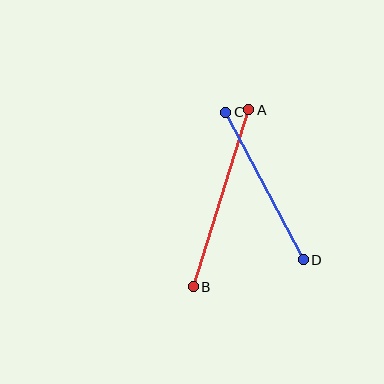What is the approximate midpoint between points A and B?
The midpoint is at approximately (221, 198) pixels.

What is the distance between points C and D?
The distance is approximately 166 pixels.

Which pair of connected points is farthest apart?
Points A and B are farthest apart.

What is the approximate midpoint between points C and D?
The midpoint is at approximately (265, 186) pixels.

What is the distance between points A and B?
The distance is approximately 185 pixels.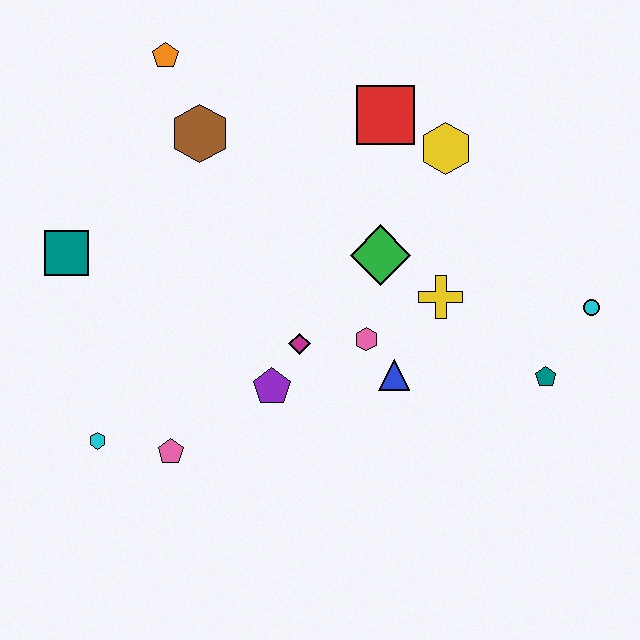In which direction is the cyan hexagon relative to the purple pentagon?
The cyan hexagon is to the left of the purple pentagon.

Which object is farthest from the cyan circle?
The teal square is farthest from the cyan circle.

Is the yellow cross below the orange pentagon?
Yes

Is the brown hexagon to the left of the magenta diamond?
Yes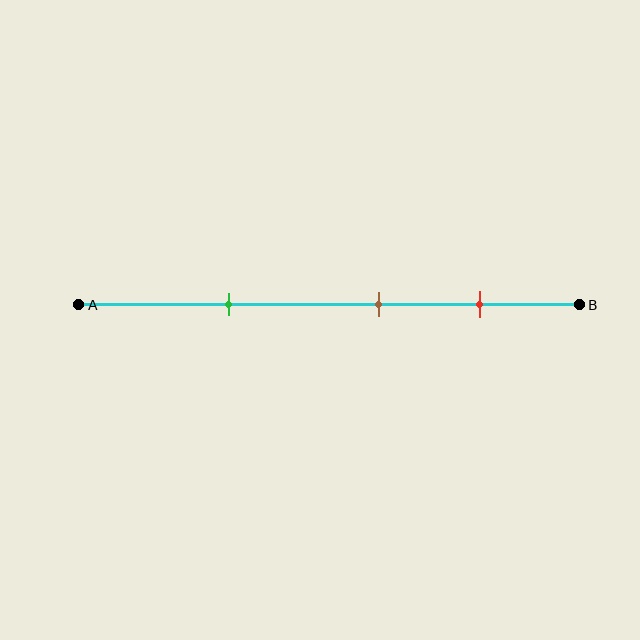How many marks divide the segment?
There are 3 marks dividing the segment.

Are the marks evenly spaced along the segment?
Yes, the marks are approximately evenly spaced.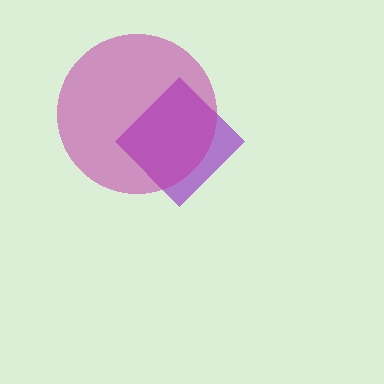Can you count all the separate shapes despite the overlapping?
Yes, there are 2 separate shapes.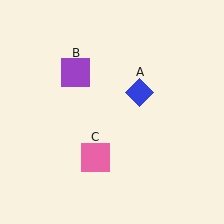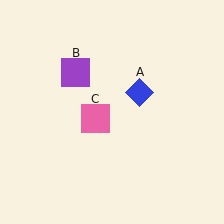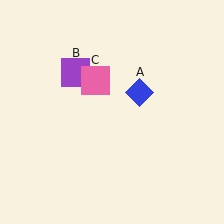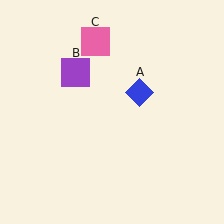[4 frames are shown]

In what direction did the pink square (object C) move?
The pink square (object C) moved up.